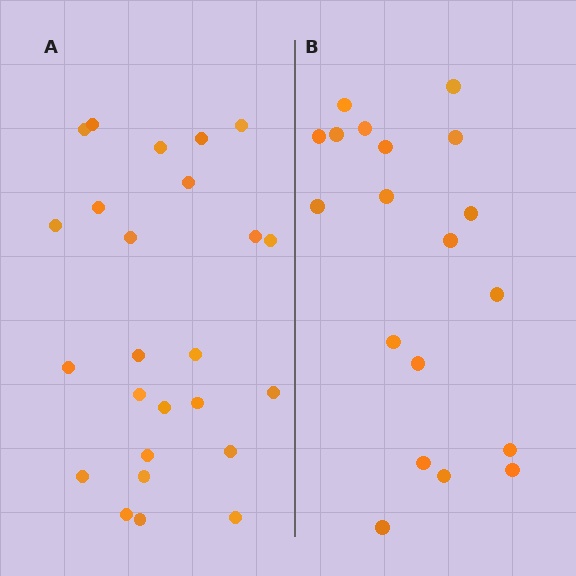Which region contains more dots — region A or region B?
Region A (the left region) has more dots.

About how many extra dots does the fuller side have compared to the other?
Region A has about 6 more dots than region B.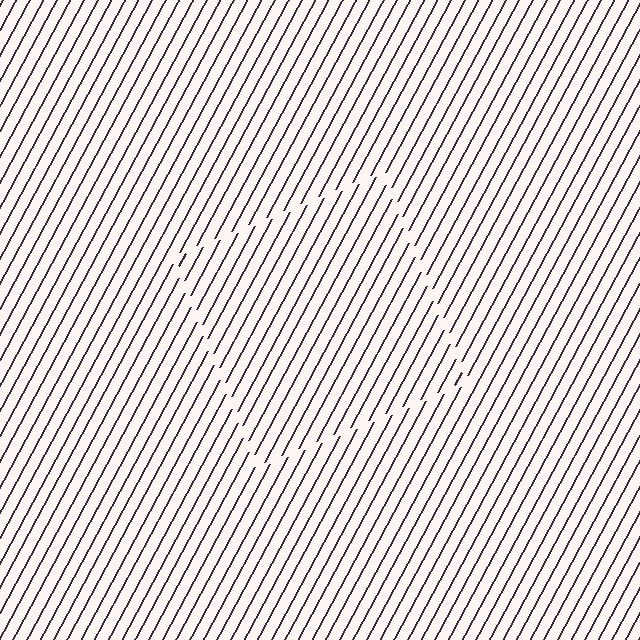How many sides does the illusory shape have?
4 sides — the line-ends trace a square.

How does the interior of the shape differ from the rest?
The interior of the shape contains the same grating, shifted by half a period — the contour is defined by the phase discontinuity where line-ends from the inner and outer gratings abut.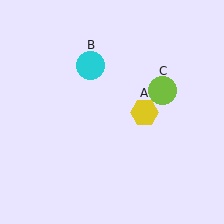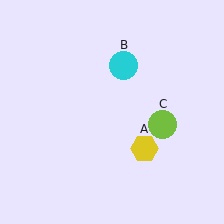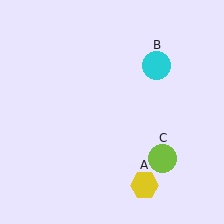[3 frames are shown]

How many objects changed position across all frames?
3 objects changed position: yellow hexagon (object A), cyan circle (object B), lime circle (object C).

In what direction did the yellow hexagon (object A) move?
The yellow hexagon (object A) moved down.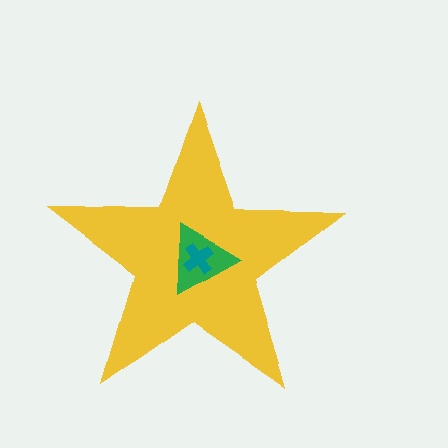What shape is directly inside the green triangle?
The teal cross.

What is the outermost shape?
The yellow star.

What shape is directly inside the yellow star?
The green triangle.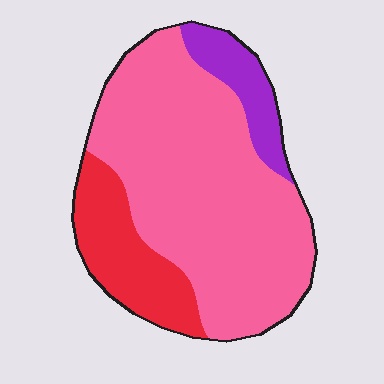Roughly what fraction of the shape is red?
Red covers 20% of the shape.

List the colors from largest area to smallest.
From largest to smallest: pink, red, purple.